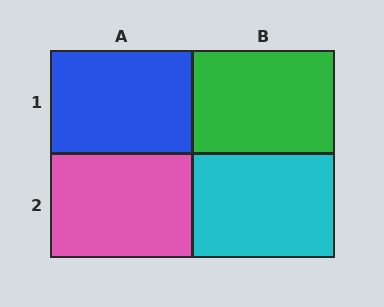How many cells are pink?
1 cell is pink.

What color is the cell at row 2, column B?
Cyan.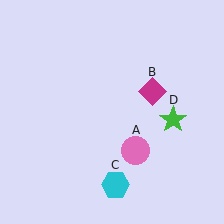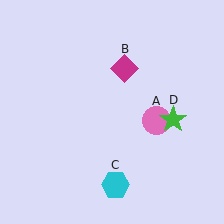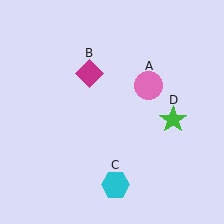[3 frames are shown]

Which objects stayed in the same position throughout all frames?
Cyan hexagon (object C) and green star (object D) remained stationary.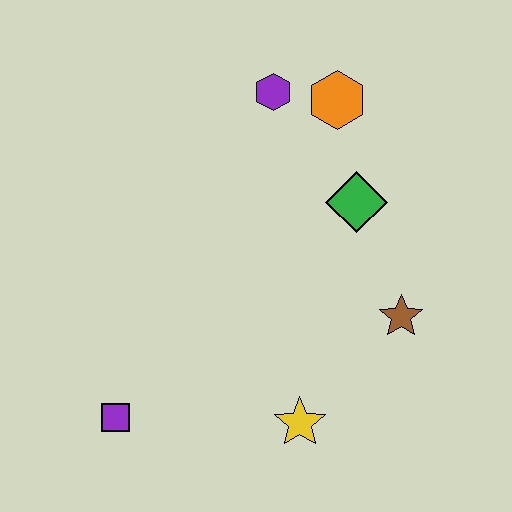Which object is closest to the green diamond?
The orange hexagon is closest to the green diamond.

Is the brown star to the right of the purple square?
Yes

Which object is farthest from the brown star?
The purple square is farthest from the brown star.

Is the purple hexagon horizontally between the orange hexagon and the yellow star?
No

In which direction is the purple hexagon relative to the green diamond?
The purple hexagon is above the green diamond.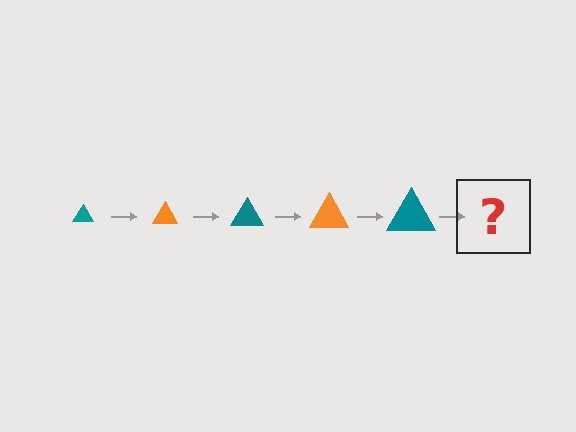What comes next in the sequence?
The next element should be an orange triangle, larger than the previous one.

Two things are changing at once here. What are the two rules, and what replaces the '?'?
The two rules are that the triangle grows larger each step and the color cycles through teal and orange. The '?' should be an orange triangle, larger than the previous one.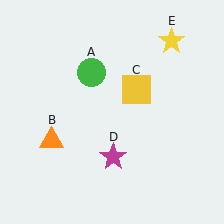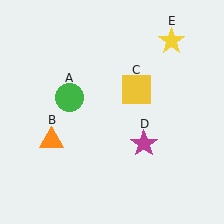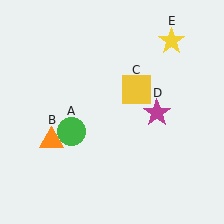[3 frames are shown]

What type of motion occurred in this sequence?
The green circle (object A), magenta star (object D) rotated counterclockwise around the center of the scene.